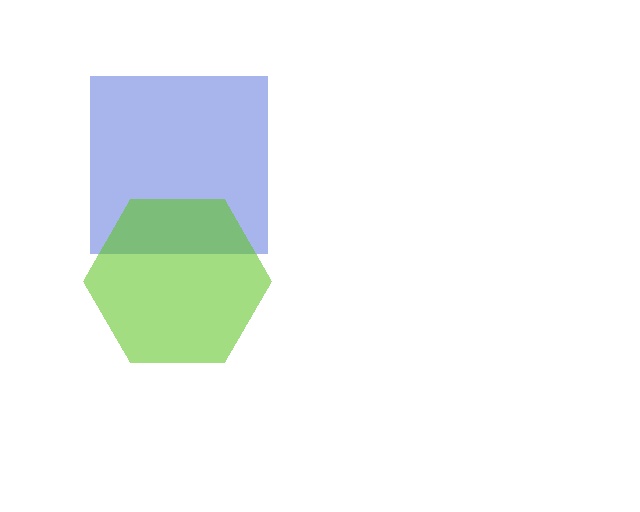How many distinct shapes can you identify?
There are 2 distinct shapes: a blue square, a lime hexagon.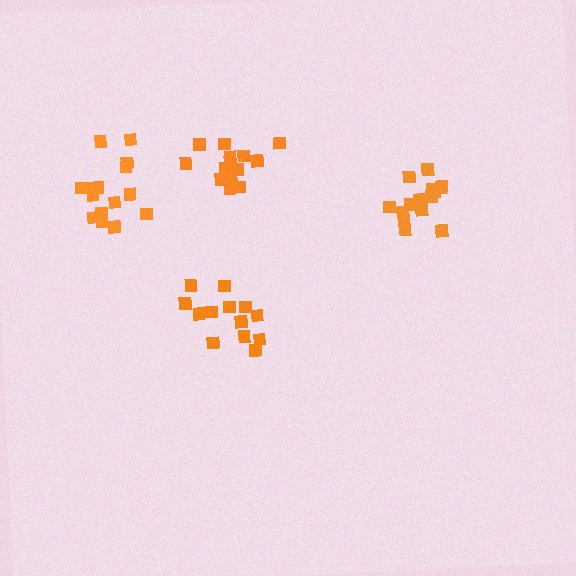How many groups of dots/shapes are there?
There are 4 groups.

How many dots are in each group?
Group 1: 13 dots, Group 2: 15 dots, Group 3: 15 dots, Group 4: 16 dots (59 total).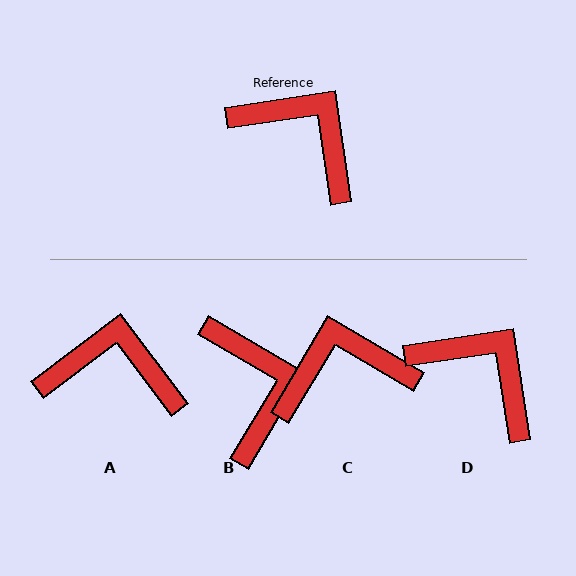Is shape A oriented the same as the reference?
No, it is off by about 29 degrees.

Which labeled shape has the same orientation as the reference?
D.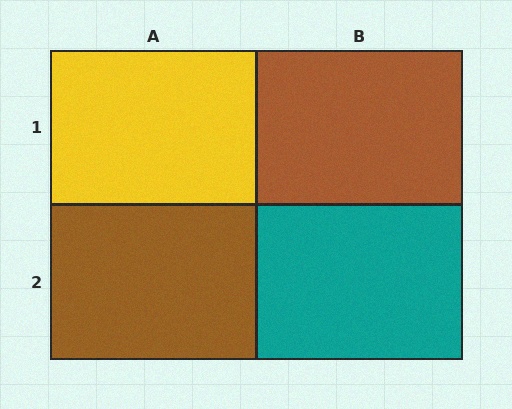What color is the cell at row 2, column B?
Teal.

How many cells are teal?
1 cell is teal.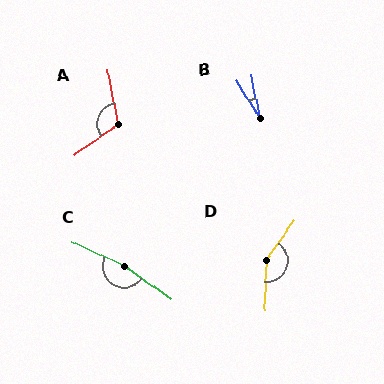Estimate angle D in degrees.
Approximately 147 degrees.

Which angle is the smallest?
B, at approximately 21 degrees.